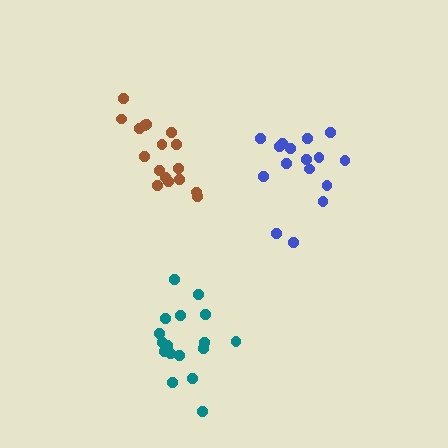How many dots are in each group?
Group 1: 16 dots, Group 2: 17 dots, Group 3: 17 dots (50 total).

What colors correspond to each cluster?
The clusters are colored: blue, teal, brown.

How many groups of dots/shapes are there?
There are 3 groups.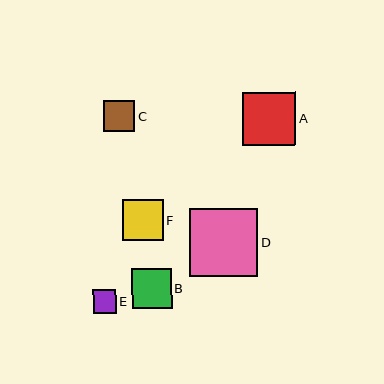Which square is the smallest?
Square E is the smallest with a size of approximately 23 pixels.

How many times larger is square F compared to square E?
Square F is approximately 1.8 times the size of square E.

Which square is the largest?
Square D is the largest with a size of approximately 68 pixels.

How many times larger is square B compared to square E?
Square B is approximately 1.7 times the size of square E.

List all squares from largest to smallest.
From largest to smallest: D, A, F, B, C, E.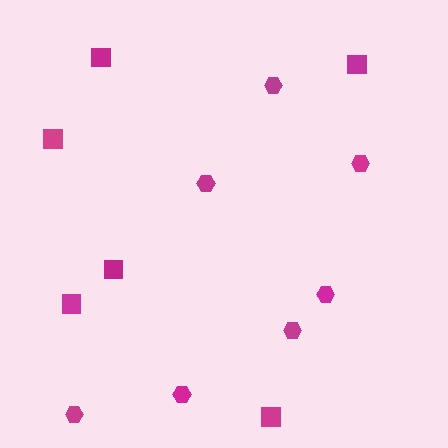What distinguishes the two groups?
There are 2 groups: one group of squares (6) and one group of hexagons (7).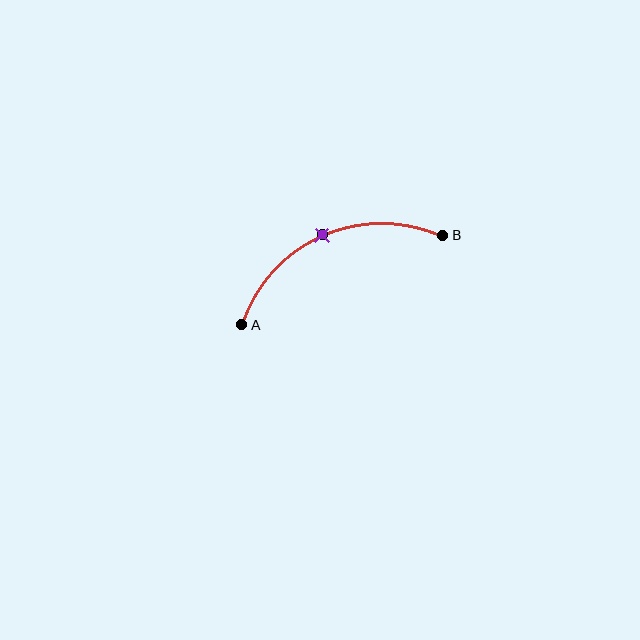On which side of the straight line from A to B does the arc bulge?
The arc bulges above the straight line connecting A and B.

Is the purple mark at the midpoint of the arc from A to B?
Yes. The purple mark lies on the arc at equal arc-length from both A and B — it is the arc midpoint.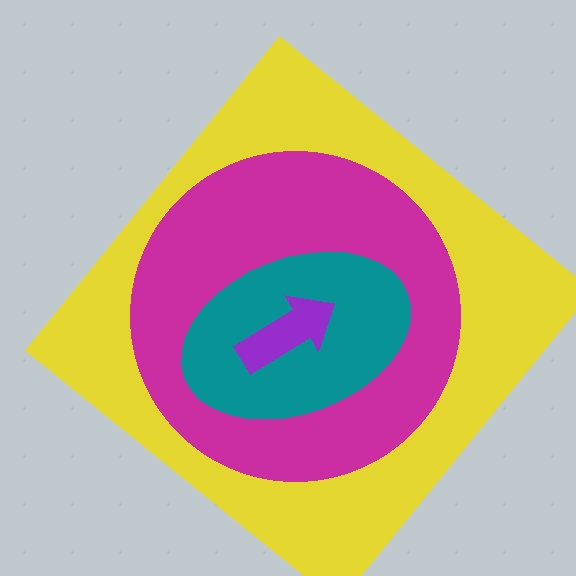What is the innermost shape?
The purple arrow.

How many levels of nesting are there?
4.